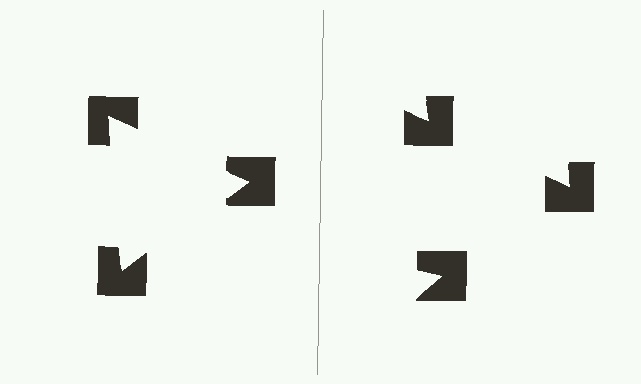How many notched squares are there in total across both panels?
6 — 3 on each side.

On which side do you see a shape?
An illusory triangle appears on the left side. On the right side the wedge cuts are rotated, so no coherent shape forms.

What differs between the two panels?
The notched squares are positioned identically on both sides; only the wedge orientations differ. On the left they align to a triangle; on the right they are misaligned.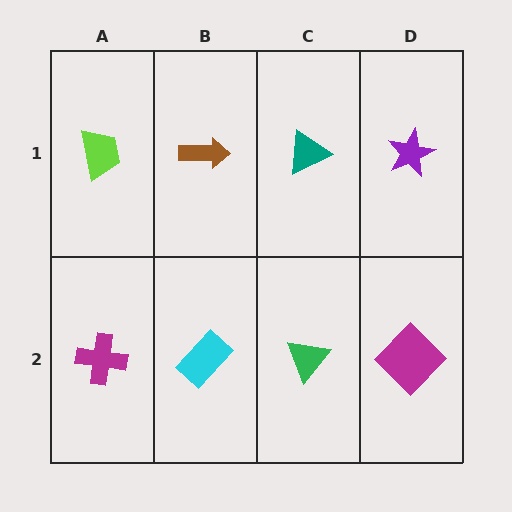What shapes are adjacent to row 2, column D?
A purple star (row 1, column D), a green triangle (row 2, column C).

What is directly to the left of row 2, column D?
A green triangle.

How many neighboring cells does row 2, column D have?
2.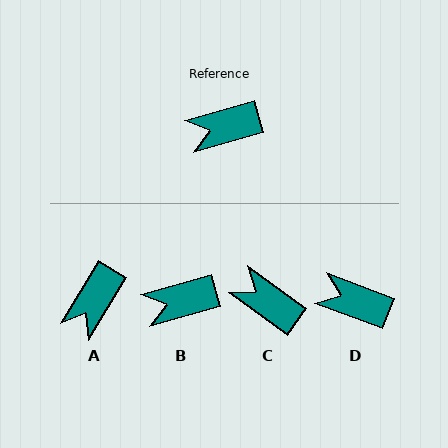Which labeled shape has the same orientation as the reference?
B.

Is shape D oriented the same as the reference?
No, it is off by about 37 degrees.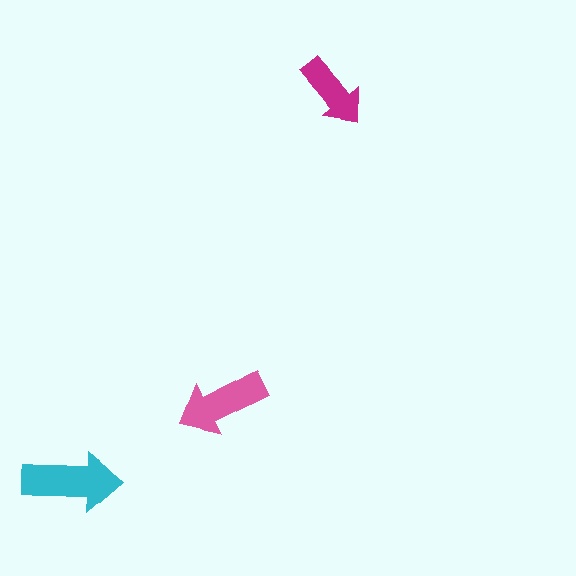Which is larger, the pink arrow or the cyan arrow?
The cyan one.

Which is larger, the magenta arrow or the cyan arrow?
The cyan one.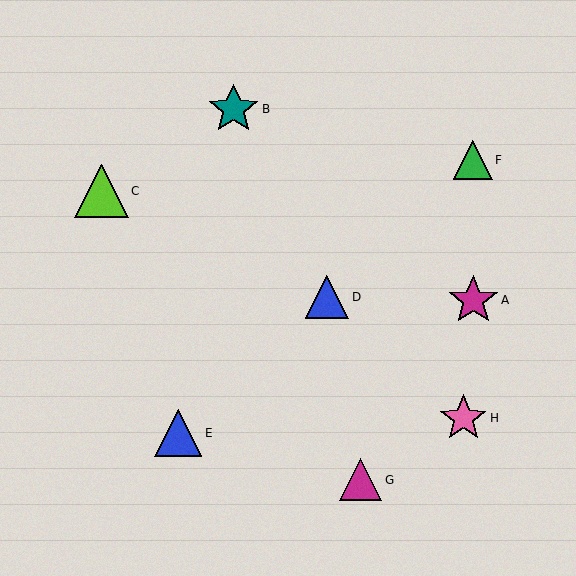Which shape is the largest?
The lime triangle (labeled C) is the largest.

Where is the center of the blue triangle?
The center of the blue triangle is at (327, 297).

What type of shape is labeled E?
Shape E is a blue triangle.